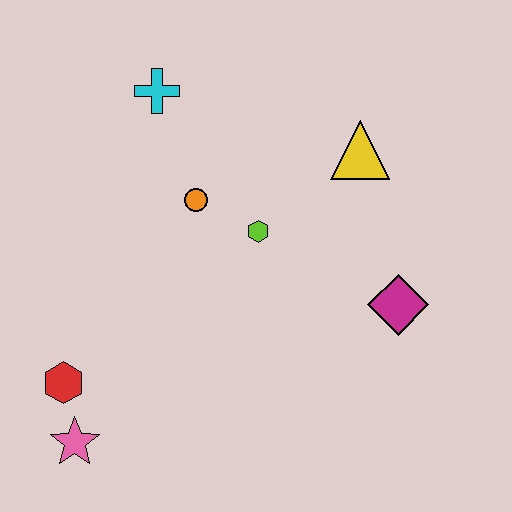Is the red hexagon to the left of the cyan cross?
Yes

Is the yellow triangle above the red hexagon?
Yes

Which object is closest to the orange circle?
The lime hexagon is closest to the orange circle.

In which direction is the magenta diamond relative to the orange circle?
The magenta diamond is to the right of the orange circle.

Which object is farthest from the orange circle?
The pink star is farthest from the orange circle.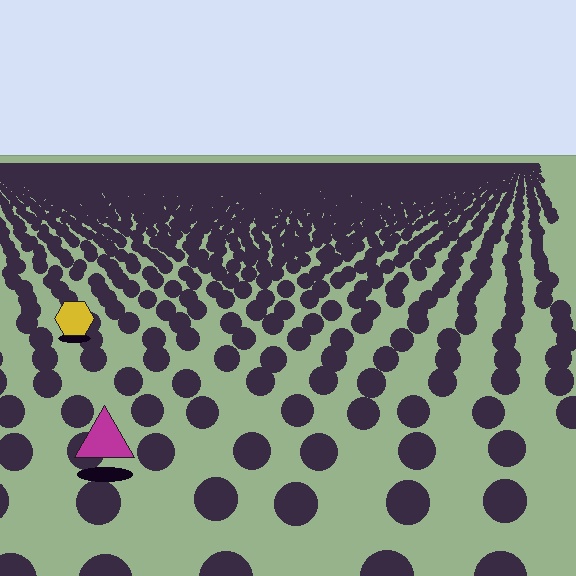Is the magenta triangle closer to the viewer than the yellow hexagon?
Yes. The magenta triangle is closer — you can tell from the texture gradient: the ground texture is coarser near it.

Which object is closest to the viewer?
The magenta triangle is closest. The texture marks near it are larger and more spread out.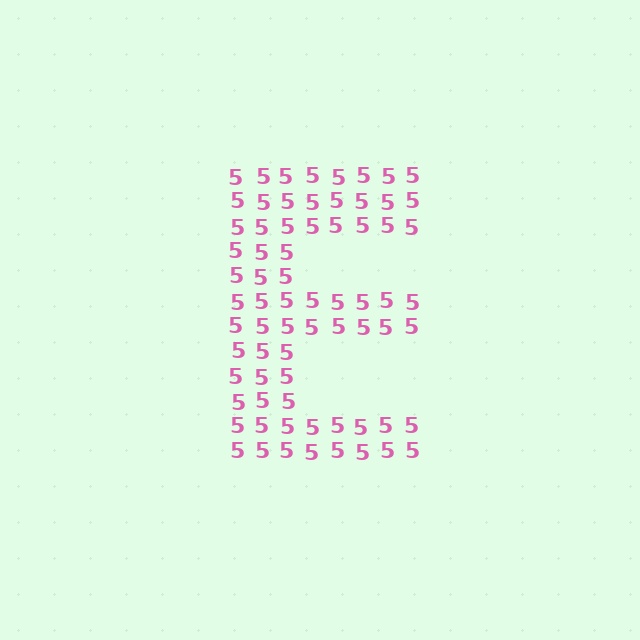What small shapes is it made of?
It is made of small digit 5's.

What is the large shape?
The large shape is the letter E.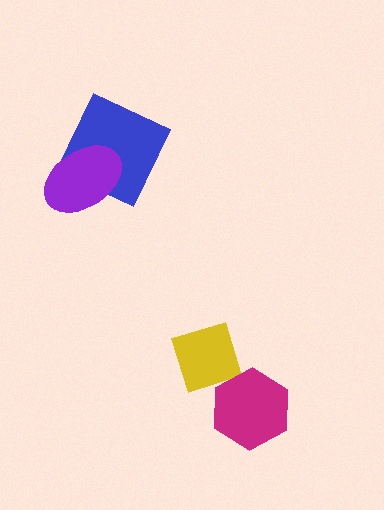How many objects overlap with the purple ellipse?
1 object overlaps with the purple ellipse.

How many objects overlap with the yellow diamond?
1 object overlaps with the yellow diamond.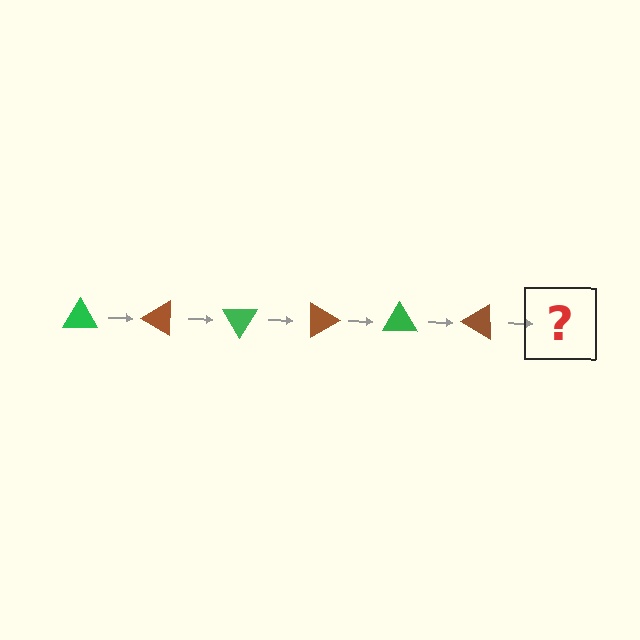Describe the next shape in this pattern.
It should be a green triangle, rotated 180 degrees from the start.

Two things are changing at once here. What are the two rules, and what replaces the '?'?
The two rules are that it rotates 30 degrees each step and the color cycles through green and brown. The '?' should be a green triangle, rotated 180 degrees from the start.